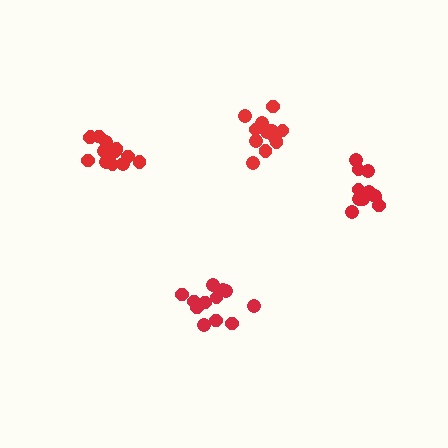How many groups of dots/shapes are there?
There are 4 groups.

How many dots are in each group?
Group 1: 13 dots, Group 2: 12 dots, Group 3: 14 dots, Group 4: 11 dots (50 total).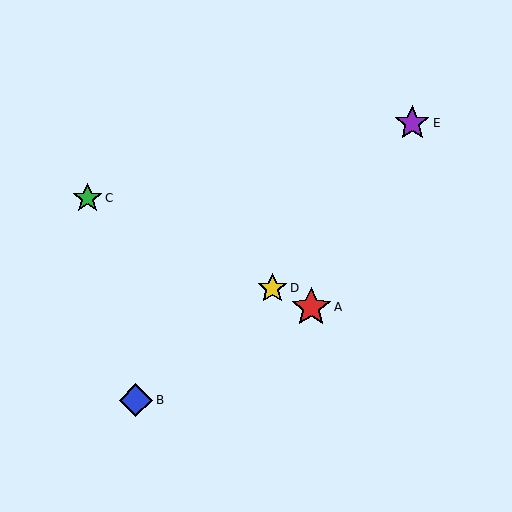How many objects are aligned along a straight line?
3 objects (A, C, D) are aligned along a straight line.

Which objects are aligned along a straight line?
Objects A, C, D are aligned along a straight line.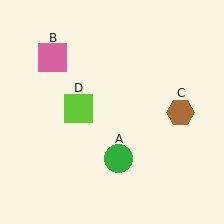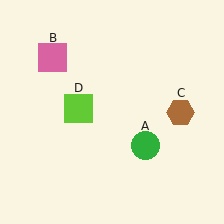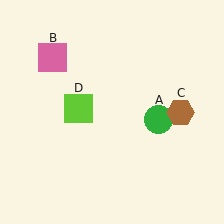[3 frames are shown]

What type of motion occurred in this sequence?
The green circle (object A) rotated counterclockwise around the center of the scene.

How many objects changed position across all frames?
1 object changed position: green circle (object A).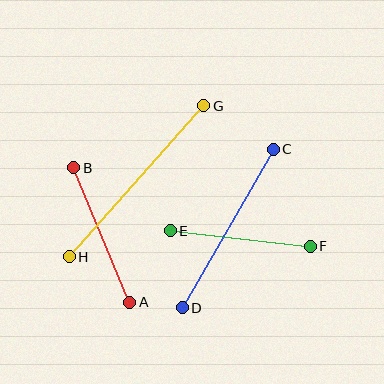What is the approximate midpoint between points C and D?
The midpoint is at approximately (228, 229) pixels.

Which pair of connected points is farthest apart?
Points G and H are farthest apart.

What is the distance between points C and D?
The distance is approximately 183 pixels.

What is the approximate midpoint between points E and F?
The midpoint is at approximately (240, 239) pixels.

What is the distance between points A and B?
The distance is approximately 146 pixels.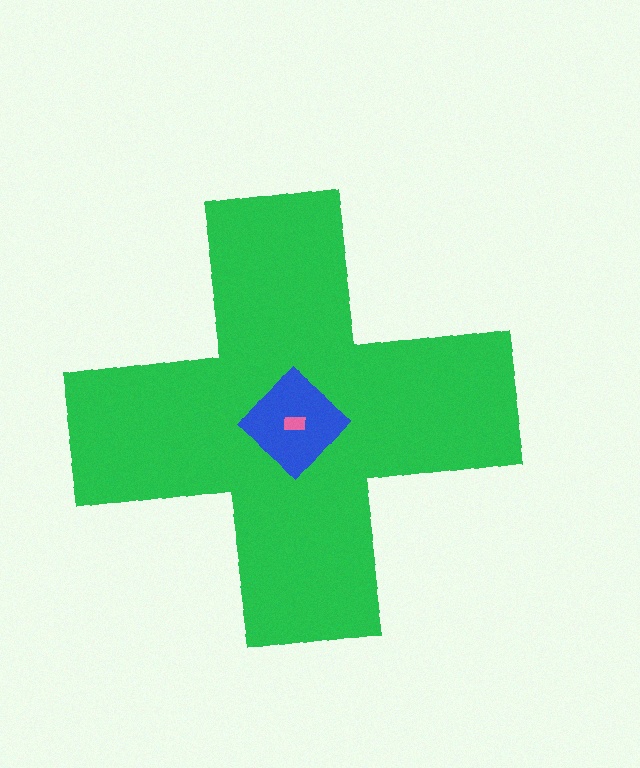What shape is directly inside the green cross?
The blue diamond.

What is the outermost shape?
The green cross.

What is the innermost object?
The pink rectangle.